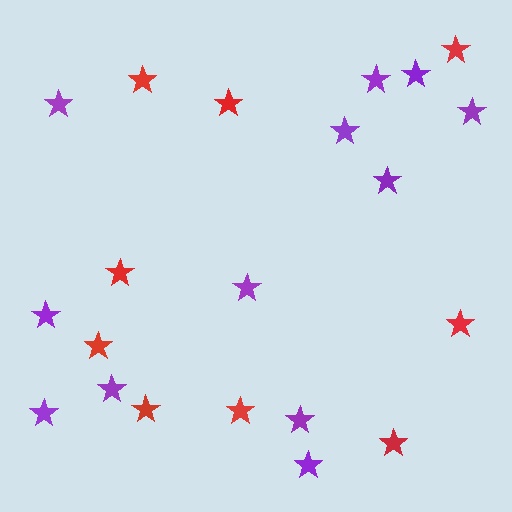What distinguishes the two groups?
There are 2 groups: one group of red stars (9) and one group of purple stars (12).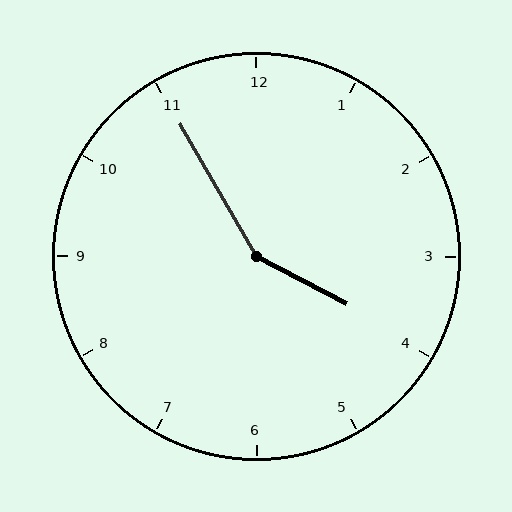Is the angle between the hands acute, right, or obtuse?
It is obtuse.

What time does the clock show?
3:55.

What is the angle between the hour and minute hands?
Approximately 148 degrees.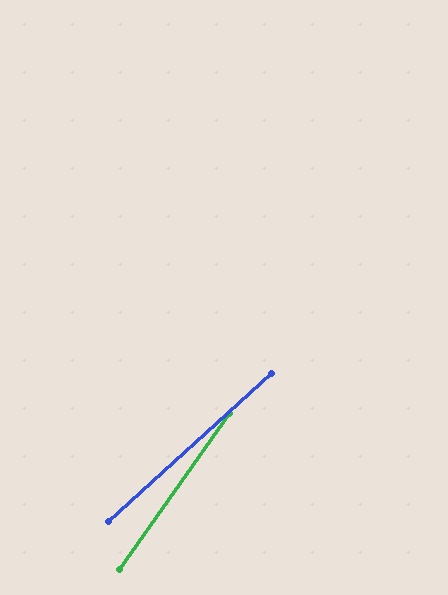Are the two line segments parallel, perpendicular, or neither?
Neither parallel nor perpendicular — they differ by about 12°.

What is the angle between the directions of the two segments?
Approximately 12 degrees.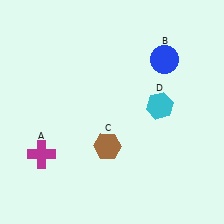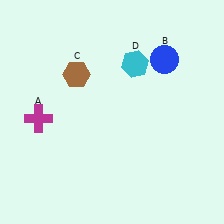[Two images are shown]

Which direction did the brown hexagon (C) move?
The brown hexagon (C) moved up.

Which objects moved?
The objects that moved are: the magenta cross (A), the brown hexagon (C), the cyan hexagon (D).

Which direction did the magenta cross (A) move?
The magenta cross (A) moved up.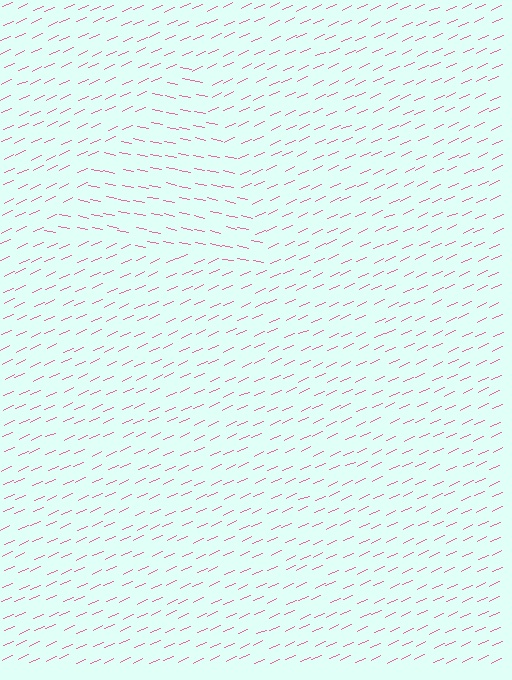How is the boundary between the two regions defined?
The boundary is defined purely by a change in line orientation (approximately 36 degrees difference). All lines are the same color and thickness.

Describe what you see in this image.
The image is filled with small pink line segments. A triangle region in the image has lines oriented differently from the surrounding lines, creating a visible texture boundary.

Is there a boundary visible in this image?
Yes, there is a texture boundary formed by a change in line orientation.